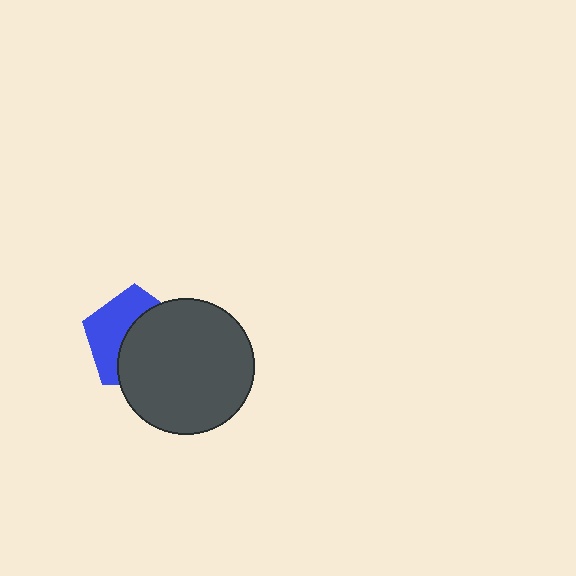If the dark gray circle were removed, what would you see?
You would see the complete blue pentagon.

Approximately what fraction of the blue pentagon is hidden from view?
Roughly 56% of the blue pentagon is hidden behind the dark gray circle.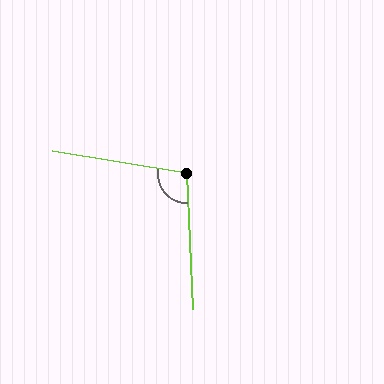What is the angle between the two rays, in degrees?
Approximately 102 degrees.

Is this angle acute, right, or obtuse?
It is obtuse.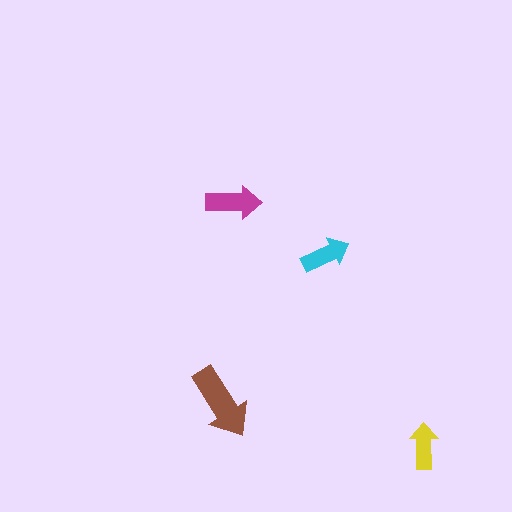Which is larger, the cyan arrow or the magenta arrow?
The magenta one.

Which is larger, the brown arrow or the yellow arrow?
The brown one.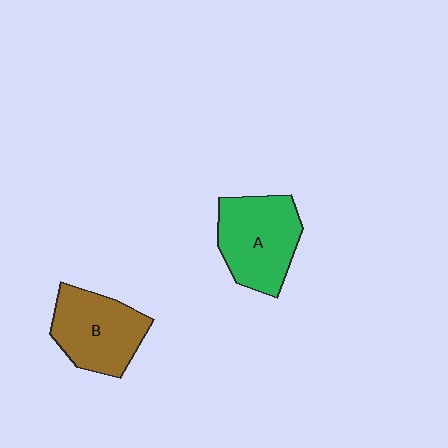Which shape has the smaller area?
Shape B (brown).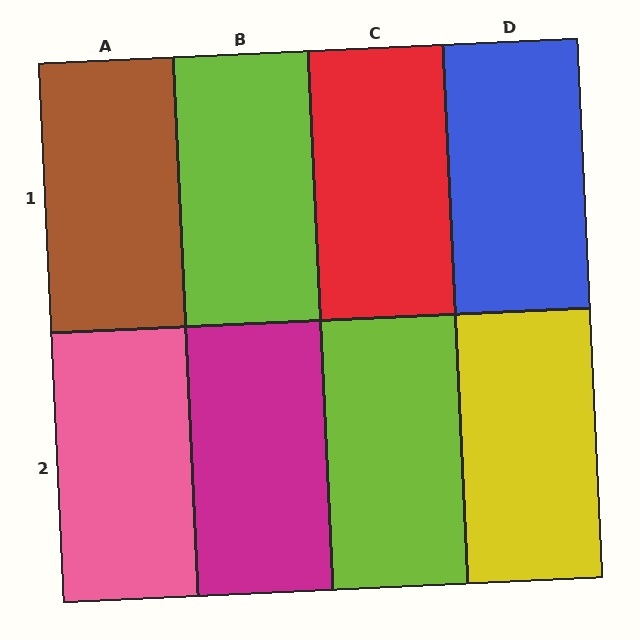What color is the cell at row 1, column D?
Blue.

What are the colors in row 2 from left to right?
Pink, magenta, lime, yellow.